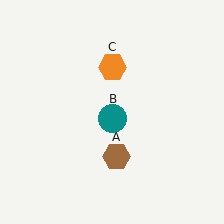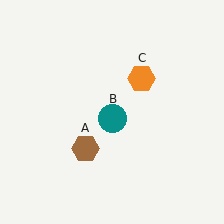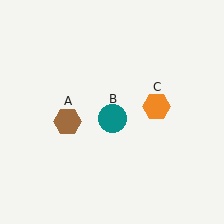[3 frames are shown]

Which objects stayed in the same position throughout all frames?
Teal circle (object B) remained stationary.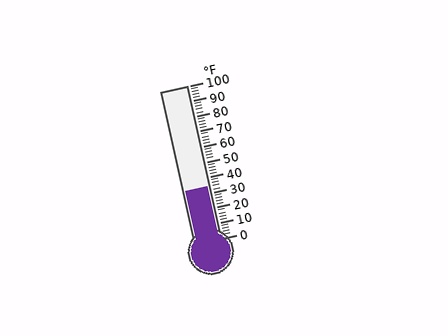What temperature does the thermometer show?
The thermometer shows approximately 34°F.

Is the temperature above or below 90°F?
The temperature is below 90°F.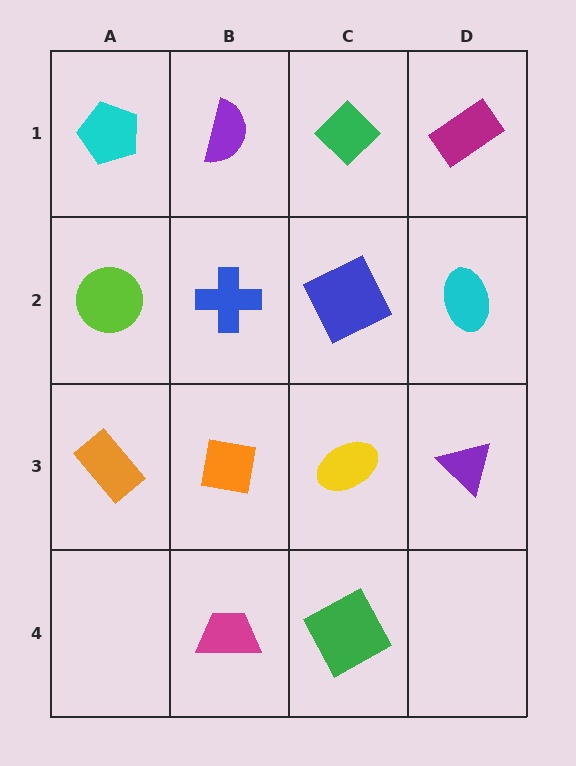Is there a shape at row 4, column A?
No, that cell is empty.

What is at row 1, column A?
A cyan pentagon.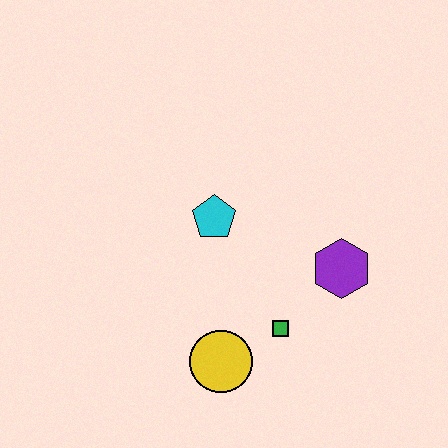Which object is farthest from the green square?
The cyan pentagon is farthest from the green square.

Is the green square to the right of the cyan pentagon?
Yes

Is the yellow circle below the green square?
Yes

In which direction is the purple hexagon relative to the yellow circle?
The purple hexagon is to the right of the yellow circle.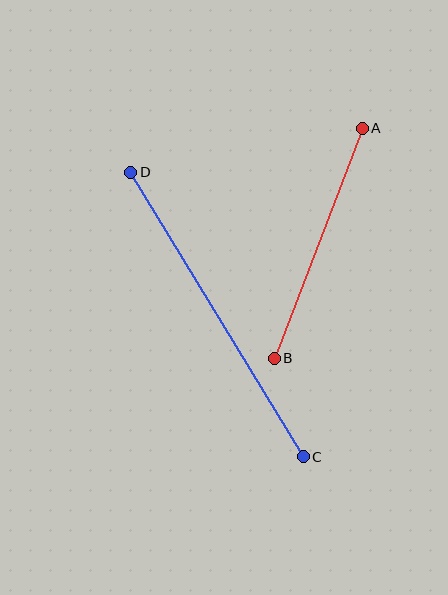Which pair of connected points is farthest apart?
Points C and D are farthest apart.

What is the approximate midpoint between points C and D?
The midpoint is at approximately (217, 315) pixels.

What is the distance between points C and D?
The distance is approximately 333 pixels.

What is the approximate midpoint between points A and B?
The midpoint is at approximately (318, 243) pixels.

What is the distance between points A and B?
The distance is approximately 246 pixels.